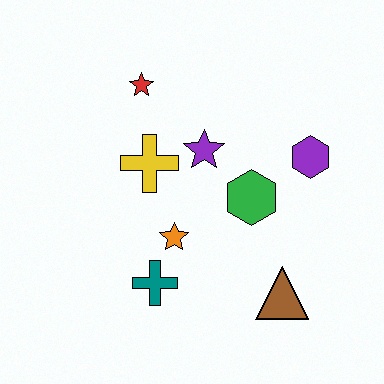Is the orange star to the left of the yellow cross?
No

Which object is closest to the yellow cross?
The purple star is closest to the yellow cross.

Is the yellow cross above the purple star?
No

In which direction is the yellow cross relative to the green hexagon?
The yellow cross is to the left of the green hexagon.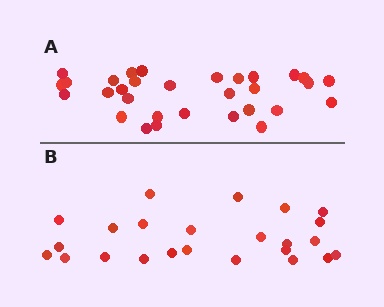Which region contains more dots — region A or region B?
Region A (the top region) has more dots.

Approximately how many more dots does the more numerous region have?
Region A has roughly 8 or so more dots than region B.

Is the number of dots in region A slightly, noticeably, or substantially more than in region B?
Region A has noticeably more, but not dramatically so. The ratio is roughly 1.3 to 1.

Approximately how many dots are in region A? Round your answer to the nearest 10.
About 30 dots. (The exact count is 31, which rounds to 30.)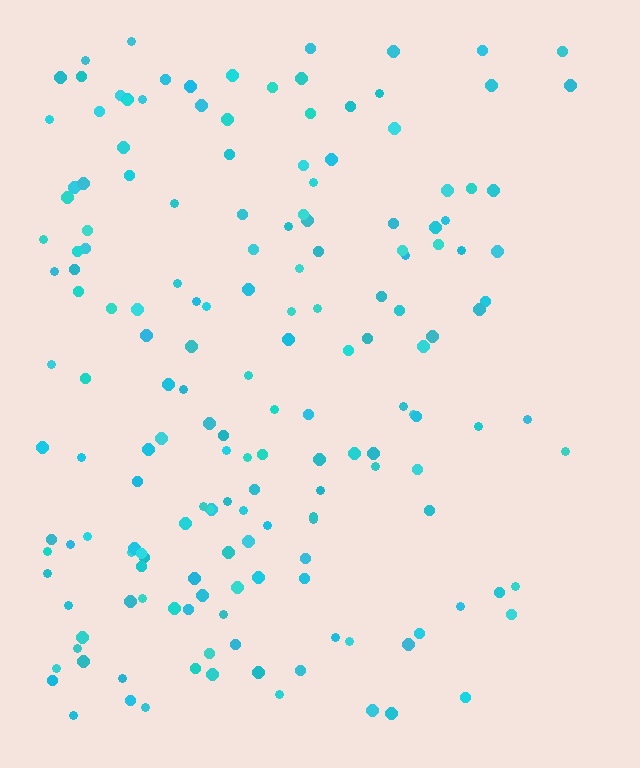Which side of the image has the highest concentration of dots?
The left.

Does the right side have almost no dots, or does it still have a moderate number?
Still a moderate number, just noticeably fewer than the left.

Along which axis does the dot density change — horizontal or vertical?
Horizontal.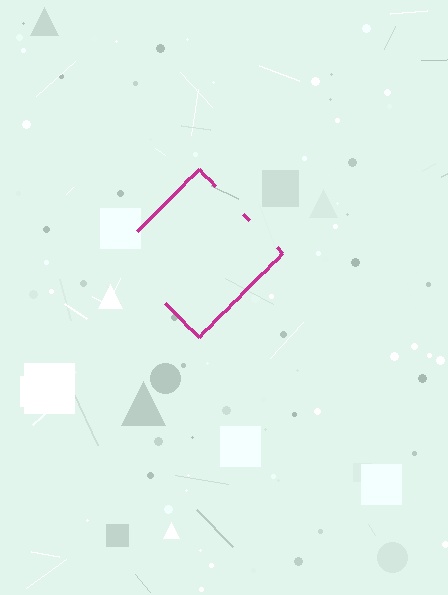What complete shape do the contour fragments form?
The contour fragments form a diamond.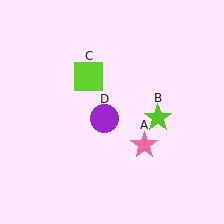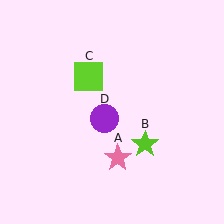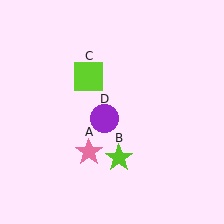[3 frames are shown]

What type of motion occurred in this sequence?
The pink star (object A), lime star (object B) rotated clockwise around the center of the scene.